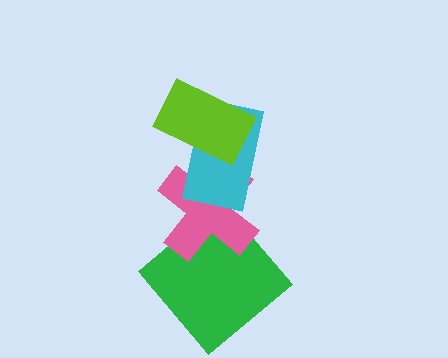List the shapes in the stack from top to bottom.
From top to bottom: the lime rectangle, the cyan rectangle, the pink cross, the green diamond.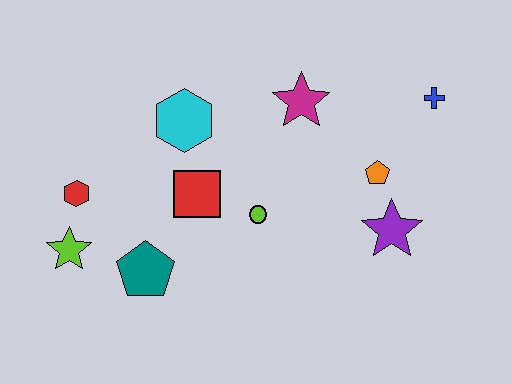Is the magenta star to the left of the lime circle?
No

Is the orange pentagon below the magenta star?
Yes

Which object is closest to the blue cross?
The orange pentagon is closest to the blue cross.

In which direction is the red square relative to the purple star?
The red square is to the left of the purple star.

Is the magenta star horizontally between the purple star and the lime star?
Yes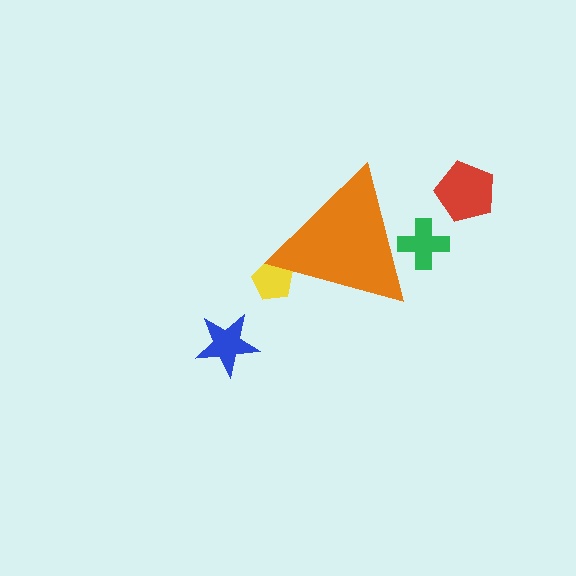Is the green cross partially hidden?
Yes, the green cross is partially hidden behind the orange triangle.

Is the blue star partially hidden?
No, the blue star is fully visible.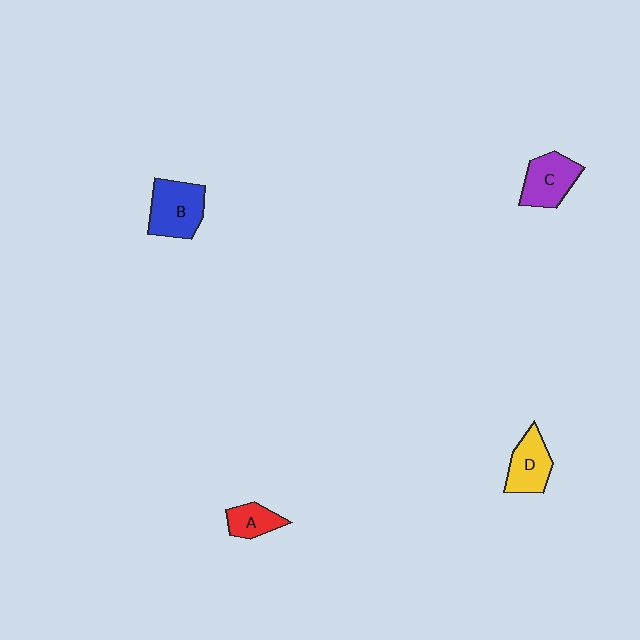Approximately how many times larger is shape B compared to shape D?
Approximately 1.3 times.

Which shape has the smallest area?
Shape A (red).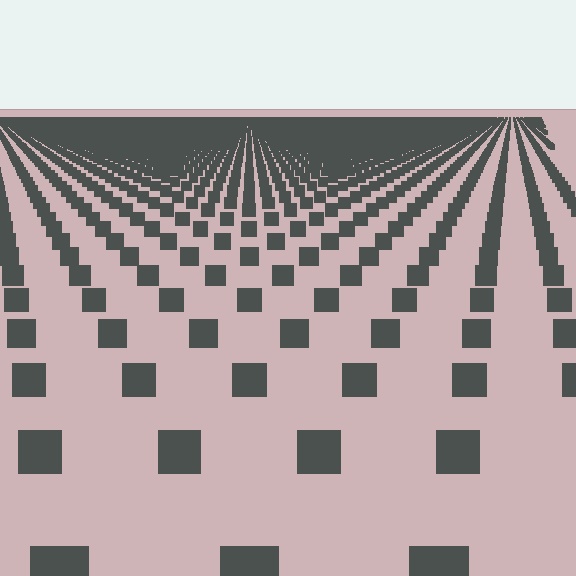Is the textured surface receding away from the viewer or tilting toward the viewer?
The surface is receding away from the viewer. Texture elements get smaller and denser toward the top.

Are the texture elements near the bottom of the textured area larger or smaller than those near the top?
Larger. Near the bottom, elements are closer to the viewer and appear at a bigger on-screen size.